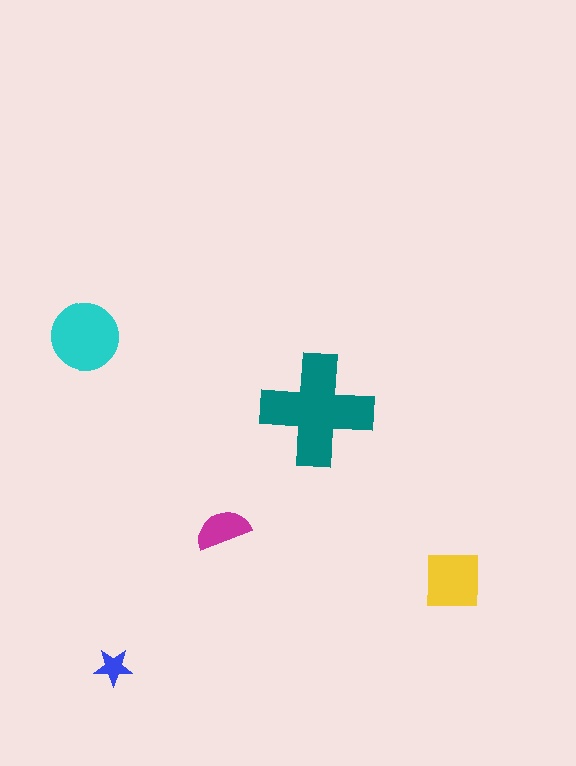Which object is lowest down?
The blue star is bottommost.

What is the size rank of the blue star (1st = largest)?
5th.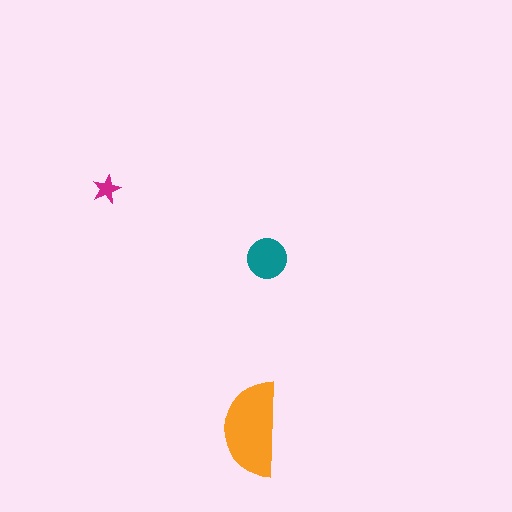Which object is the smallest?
The magenta star.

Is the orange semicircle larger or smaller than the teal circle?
Larger.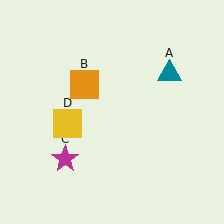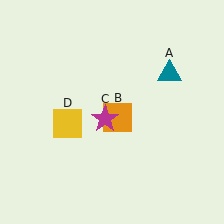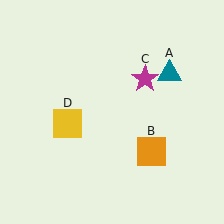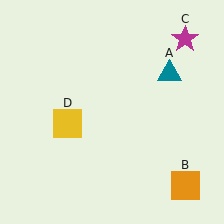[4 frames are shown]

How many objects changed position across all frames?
2 objects changed position: orange square (object B), magenta star (object C).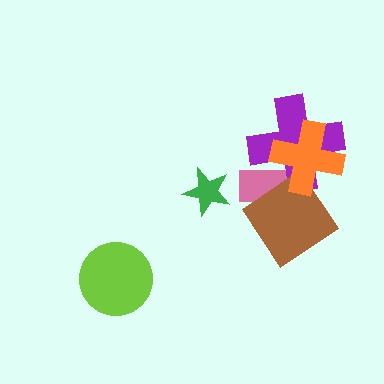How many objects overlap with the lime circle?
0 objects overlap with the lime circle.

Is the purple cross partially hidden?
Yes, it is partially covered by another shape.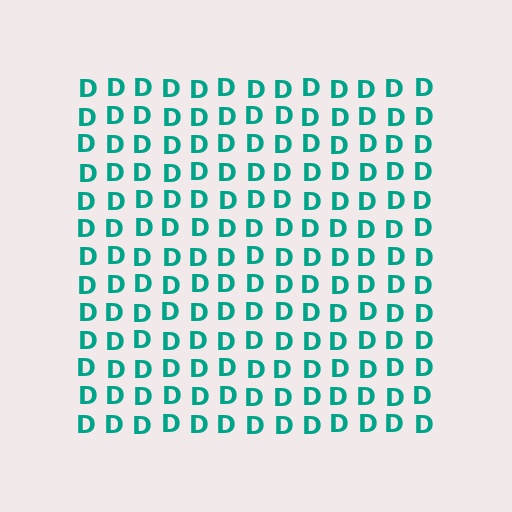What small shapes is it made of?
It is made of small letter D's.